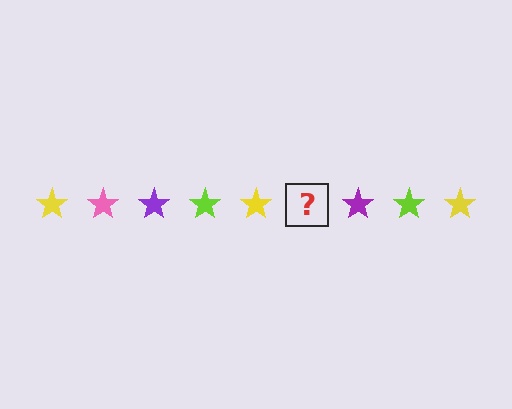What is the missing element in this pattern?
The missing element is a pink star.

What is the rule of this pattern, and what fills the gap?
The rule is that the pattern cycles through yellow, pink, purple, lime stars. The gap should be filled with a pink star.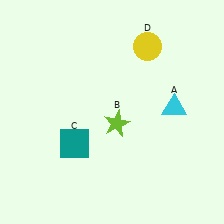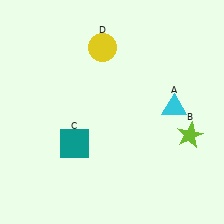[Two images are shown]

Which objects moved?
The objects that moved are: the lime star (B), the yellow circle (D).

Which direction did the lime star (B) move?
The lime star (B) moved right.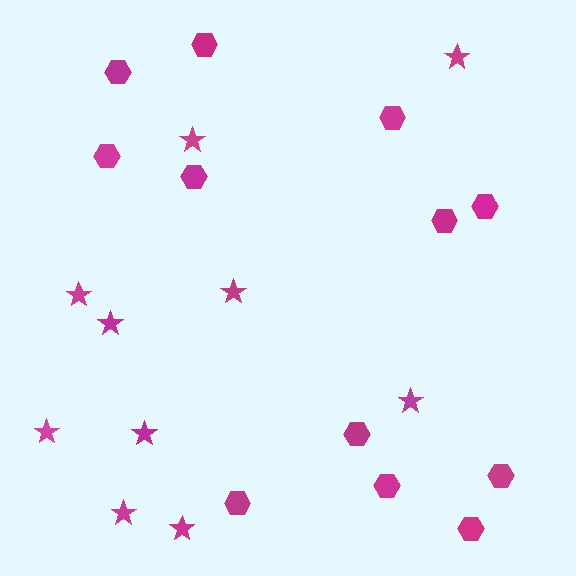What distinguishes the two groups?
There are 2 groups: one group of stars (10) and one group of hexagons (12).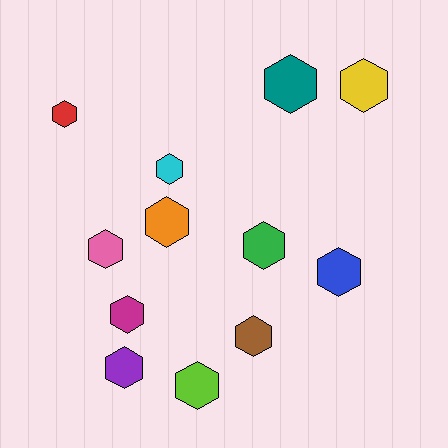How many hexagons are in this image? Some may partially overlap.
There are 12 hexagons.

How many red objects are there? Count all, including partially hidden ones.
There is 1 red object.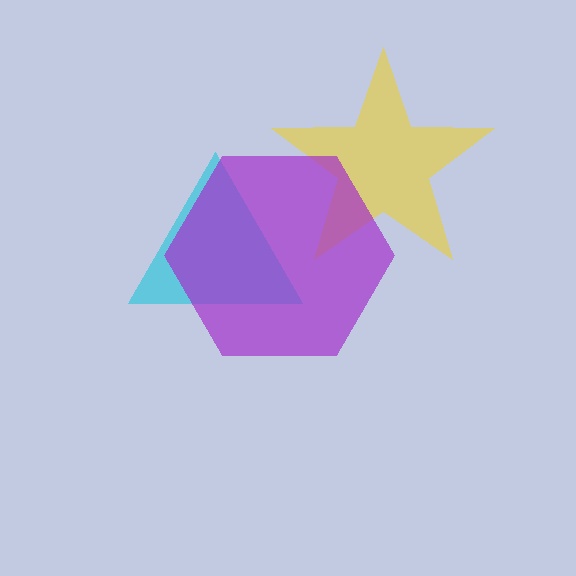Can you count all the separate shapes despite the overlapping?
Yes, there are 3 separate shapes.